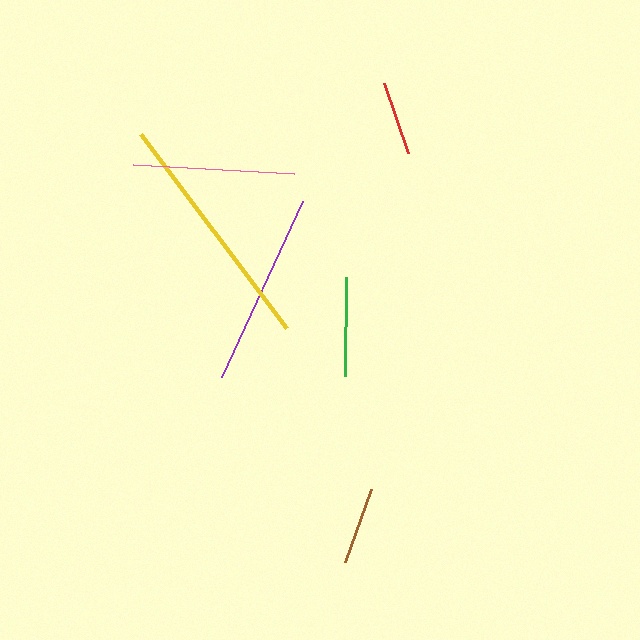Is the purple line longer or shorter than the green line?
The purple line is longer than the green line.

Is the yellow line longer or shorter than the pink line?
The yellow line is longer than the pink line.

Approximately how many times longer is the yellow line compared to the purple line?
The yellow line is approximately 1.2 times the length of the purple line.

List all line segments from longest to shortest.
From longest to shortest: yellow, purple, pink, green, brown, red.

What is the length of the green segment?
The green segment is approximately 99 pixels long.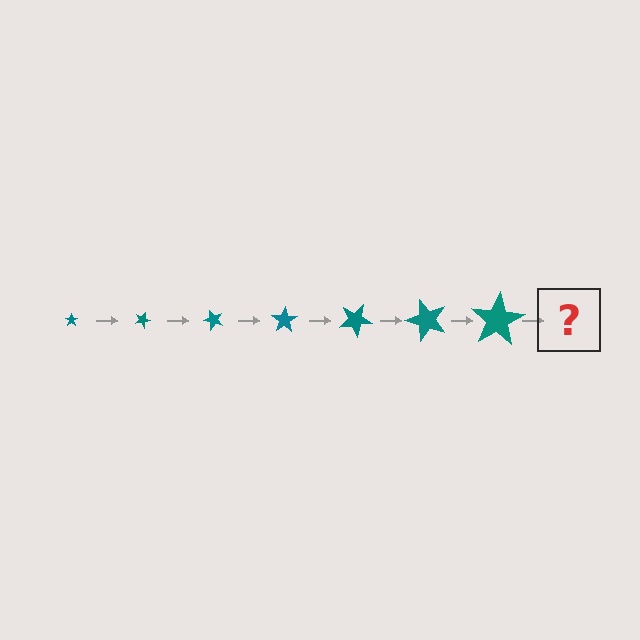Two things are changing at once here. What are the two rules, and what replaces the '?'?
The two rules are that the star grows larger each step and it rotates 25 degrees each step. The '?' should be a star, larger than the previous one and rotated 175 degrees from the start.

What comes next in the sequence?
The next element should be a star, larger than the previous one and rotated 175 degrees from the start.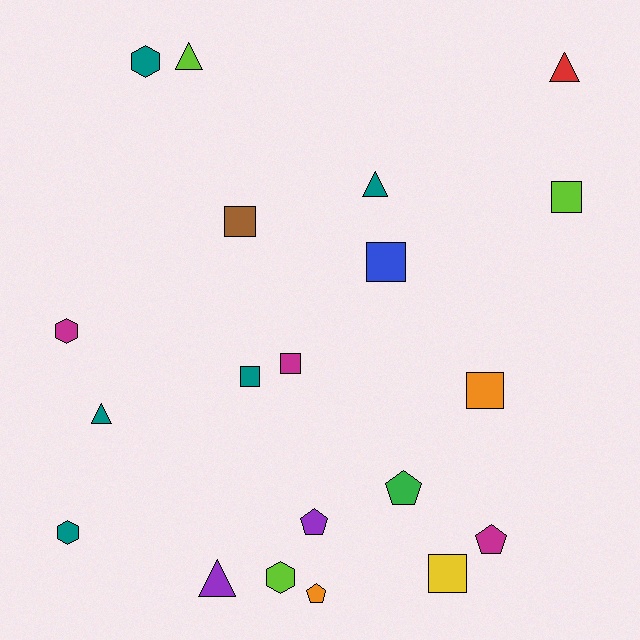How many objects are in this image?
There are 20 objects.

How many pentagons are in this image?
There are 4 pentagons.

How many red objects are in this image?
There is 1 red object.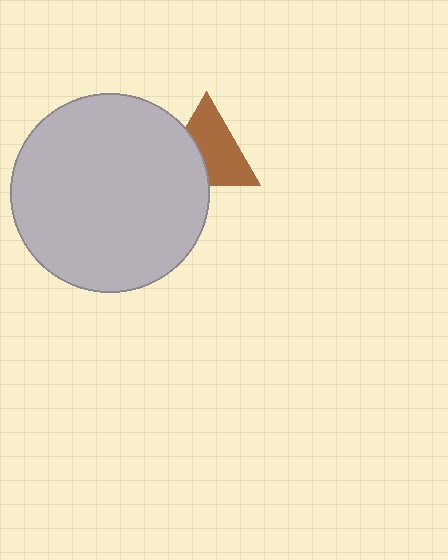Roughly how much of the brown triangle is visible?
About half of it is visible (roughly 64%).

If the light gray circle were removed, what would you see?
You would see the complete brown triangle.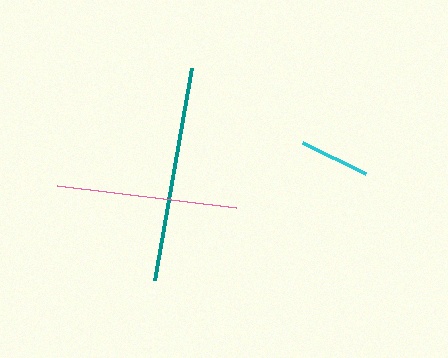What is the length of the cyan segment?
The cyan segment is approximately 70 pixels long.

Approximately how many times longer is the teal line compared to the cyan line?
The teal line is approximately 3.1 times the length of the cyan line.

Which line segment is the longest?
The teal line is the longest at approximately 215 pixels.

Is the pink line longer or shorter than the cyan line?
The pink line is longer than the cyan line.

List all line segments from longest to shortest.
From longest to shortest: teal, pink, cyan.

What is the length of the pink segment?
The pink segment is approximately 180 pixels long.